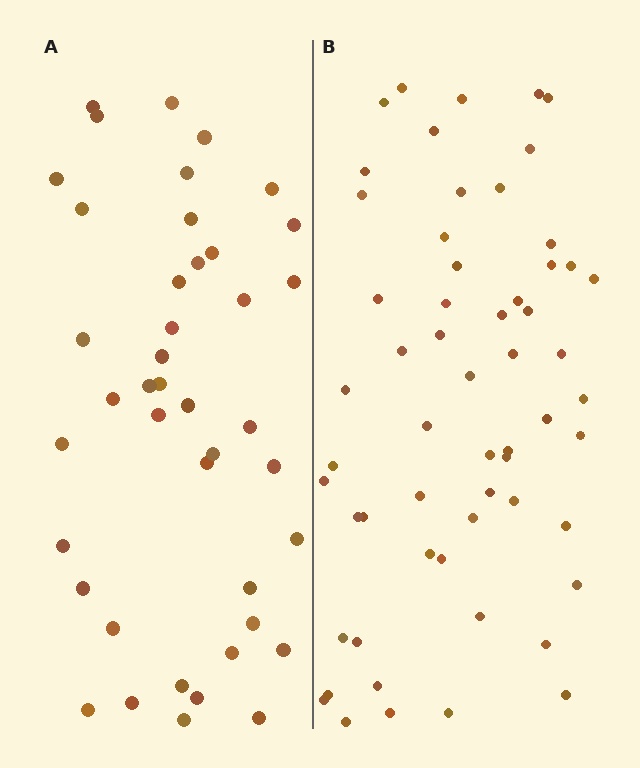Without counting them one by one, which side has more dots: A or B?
Region B (the right region) has more dots.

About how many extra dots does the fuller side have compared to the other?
Region B has approximately 15 more dots than region A.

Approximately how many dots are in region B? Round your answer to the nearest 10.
About 60 dots. (The exact count is 58, which rounds to 60.)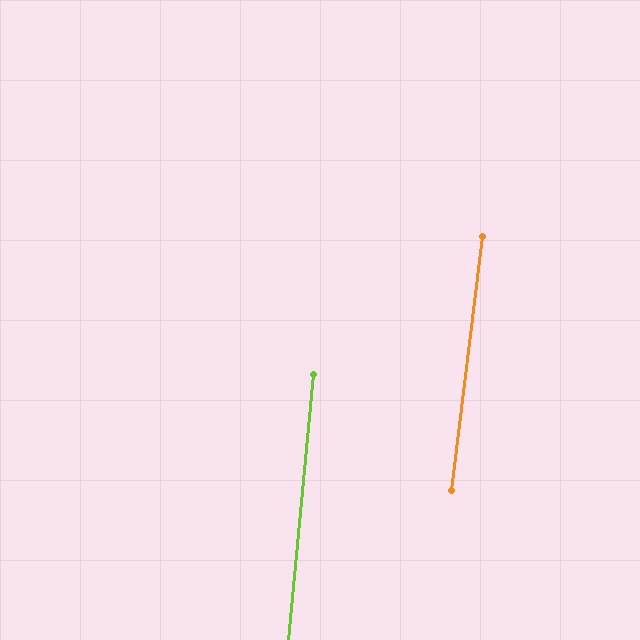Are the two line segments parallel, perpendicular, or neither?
Parallel — their directions differ by only 1.8°.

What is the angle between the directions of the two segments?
Approximately 2 degrees.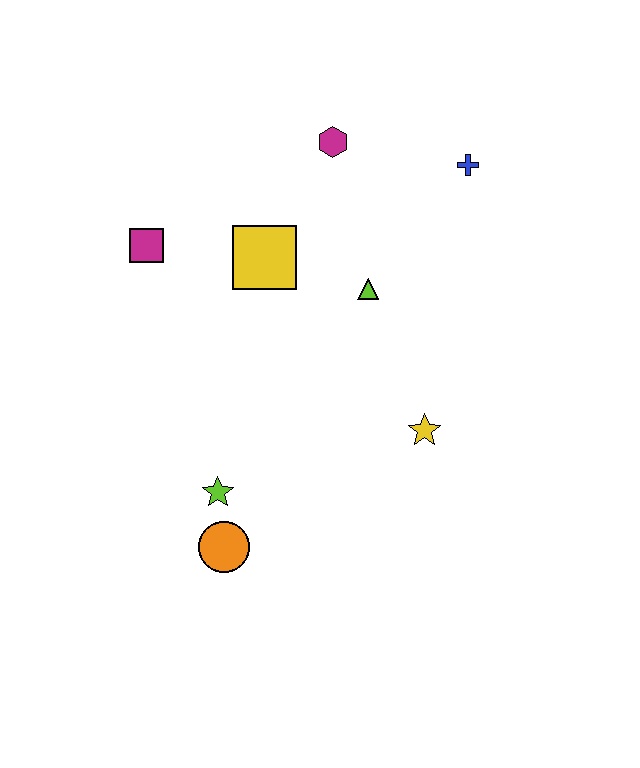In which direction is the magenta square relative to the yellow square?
The magenta square is to the left of the yellow square.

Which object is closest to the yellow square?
The lime triangle is closest to the yellow square.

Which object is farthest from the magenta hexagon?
The orange circle is farthest from the magenta hexagon.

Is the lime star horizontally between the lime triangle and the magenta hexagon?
No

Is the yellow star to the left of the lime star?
No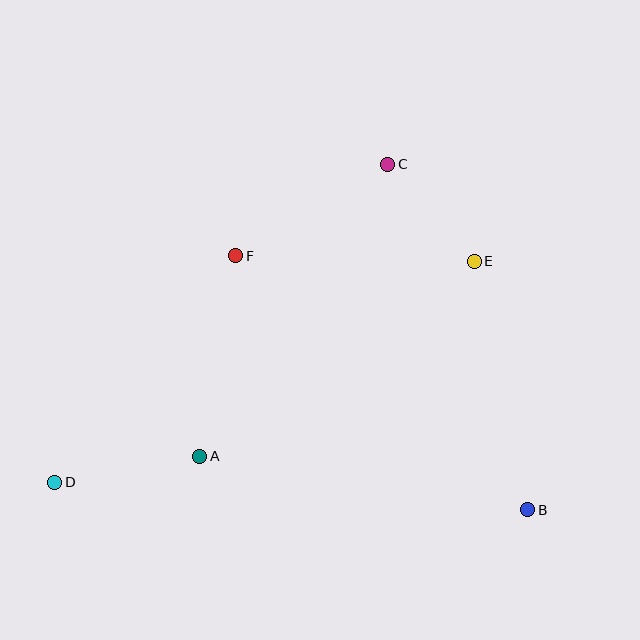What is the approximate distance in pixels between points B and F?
The distance between B and F is approximately 387 pixels.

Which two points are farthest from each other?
Points D and E are farthest from each other.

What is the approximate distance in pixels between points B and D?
The distance between B and D is approximately 474 pixels.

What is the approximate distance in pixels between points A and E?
The distance between A and E is approximately 337 pixels.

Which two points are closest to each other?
Points C and E are closest to each other.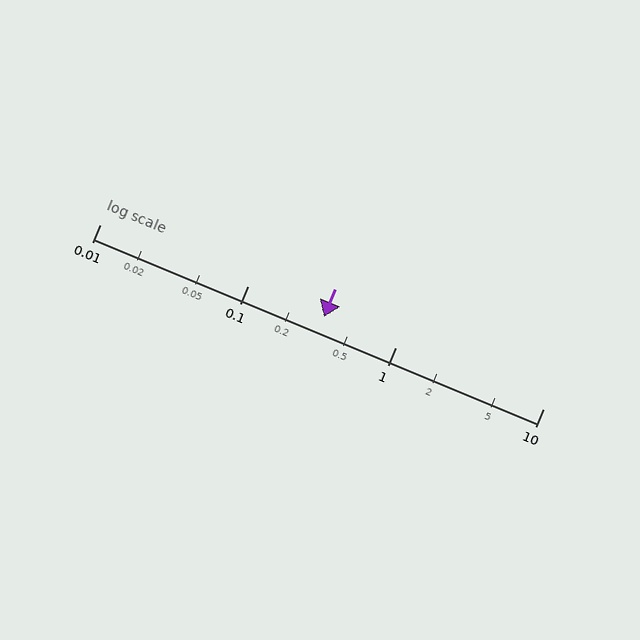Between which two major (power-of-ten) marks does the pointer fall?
The pointer is between 0.1 and 1.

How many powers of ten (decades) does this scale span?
The scale spans 3 decades, from 0.01 to 10.